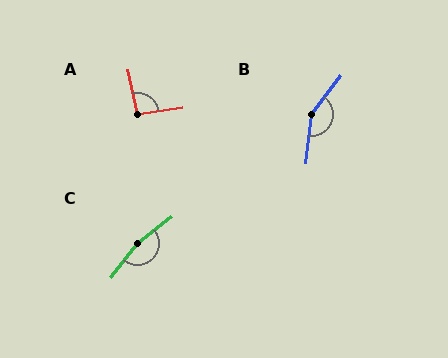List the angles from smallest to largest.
A (93°), B (149°), C (166°).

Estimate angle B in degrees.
Approximately 149 degrees.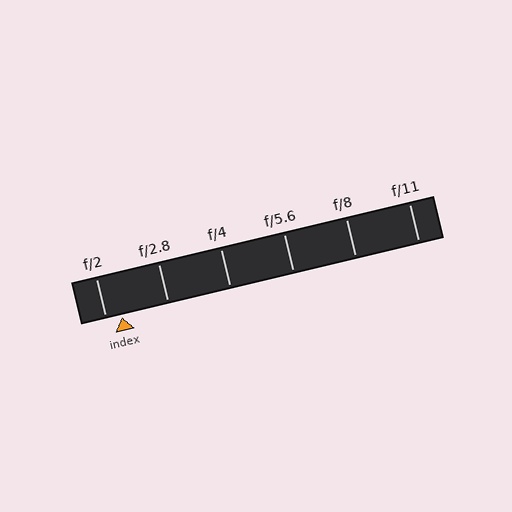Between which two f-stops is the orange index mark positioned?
The index mark is between f/2 and f/2.8.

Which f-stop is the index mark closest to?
The index mark is closest to f/2.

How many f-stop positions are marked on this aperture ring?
There are 6 f-stop positions marked.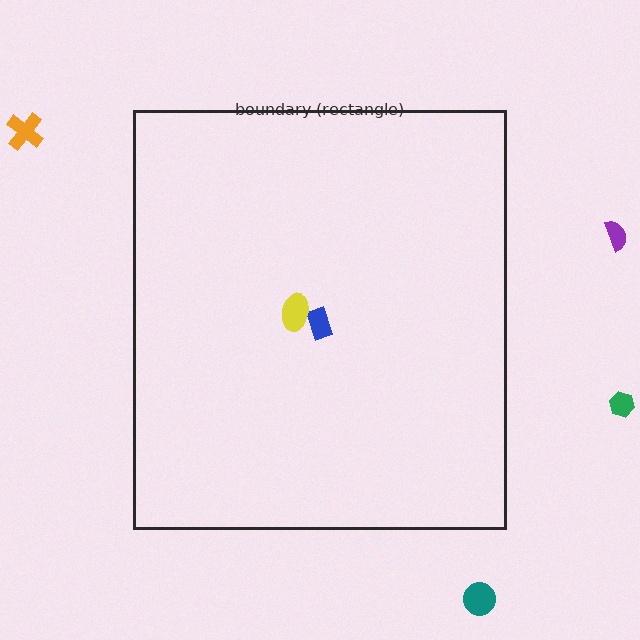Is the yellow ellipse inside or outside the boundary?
Inside.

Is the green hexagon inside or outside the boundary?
Outside.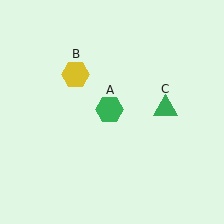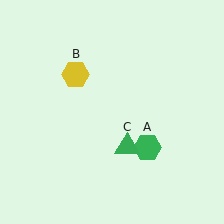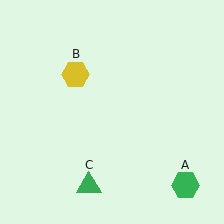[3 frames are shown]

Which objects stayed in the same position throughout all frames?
Yellow hexagon (object B) remained stationary.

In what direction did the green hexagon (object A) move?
The green hexagon (object A) moved down and to the right.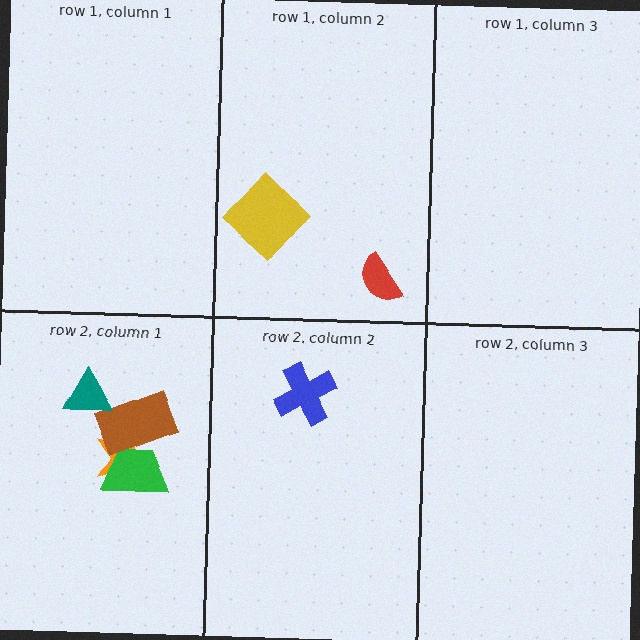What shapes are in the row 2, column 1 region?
The orange star, the green trapezoid, the brown rectangle, the teal triangle.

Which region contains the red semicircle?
The row 1, column 2 region.